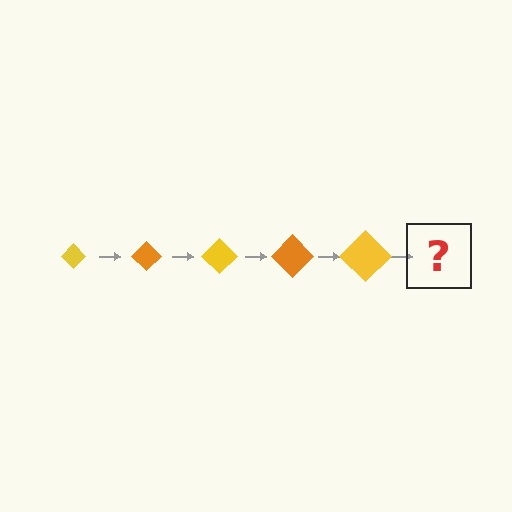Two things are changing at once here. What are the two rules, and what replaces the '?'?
The two rules are that the diamond grows larger each step and the color cycles through yellow and orange. The '?' should be an orange diamond, larger than the previous one.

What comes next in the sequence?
The next element should be an orange diamond, larger than the previous one.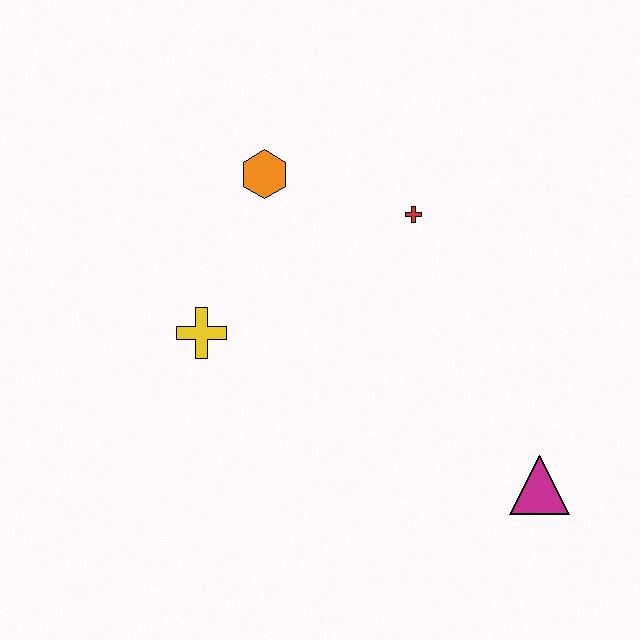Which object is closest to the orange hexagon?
The red cross is closest to the orange hexagon.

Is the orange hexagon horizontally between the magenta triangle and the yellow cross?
Yes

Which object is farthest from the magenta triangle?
The orange hexagon is farthest from the magenta triangle.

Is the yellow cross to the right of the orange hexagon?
No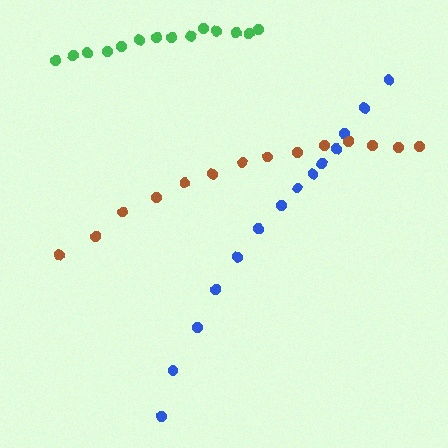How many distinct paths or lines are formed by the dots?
There are 3 distinct paths.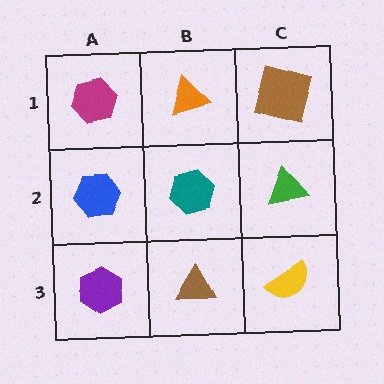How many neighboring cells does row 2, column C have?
3.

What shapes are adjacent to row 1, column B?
A teal hexagon (row 2, column B), a magenta hexagon (row 1, column A), a brown square (row 1, column C).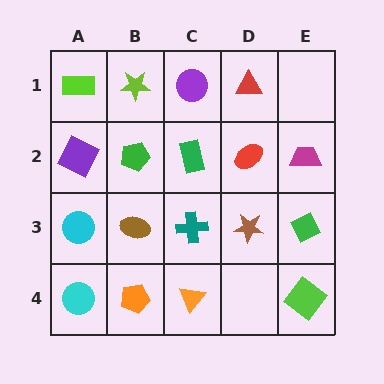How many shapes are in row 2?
5 shapes.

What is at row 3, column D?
A brown star.